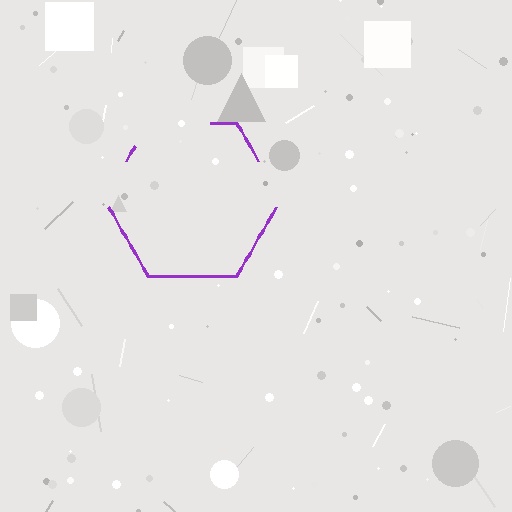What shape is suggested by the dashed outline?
The dashed outline suggests a hexagon.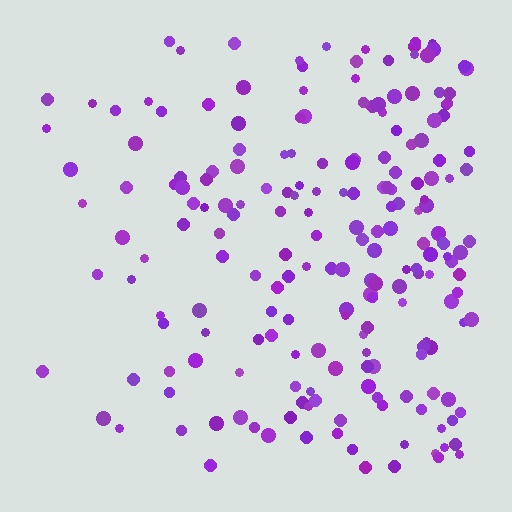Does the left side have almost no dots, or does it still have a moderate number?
Still a moderate number, just noticeably fewer than the right.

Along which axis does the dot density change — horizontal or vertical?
Horizontal.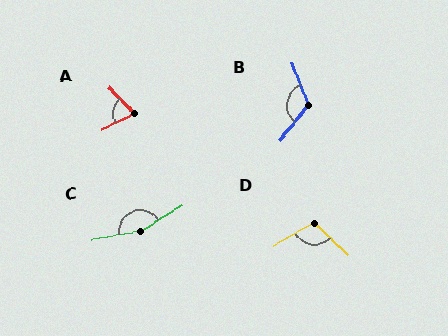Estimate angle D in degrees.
Approximately 107 degrees.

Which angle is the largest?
C, at approximately 158 degrees.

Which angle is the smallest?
A, at approximately 72 degrees.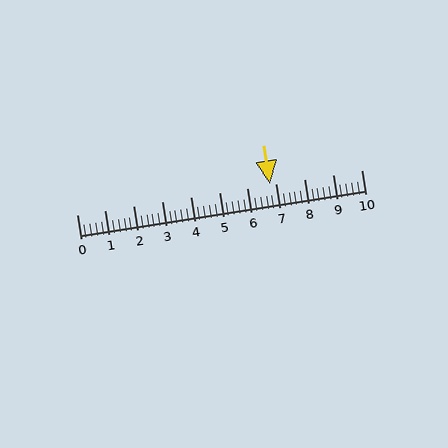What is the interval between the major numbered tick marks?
The major tick marks are spaced 1 units apart.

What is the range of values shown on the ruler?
The ruler shows values from 0 to 10.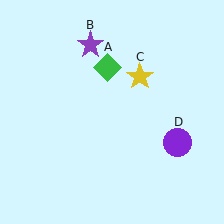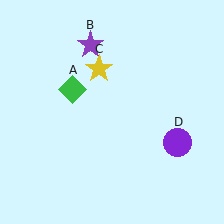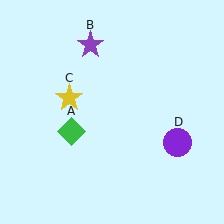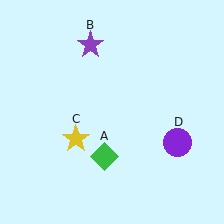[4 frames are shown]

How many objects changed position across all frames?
2 objects changed position: green diamond (object A), yellow star (object C).